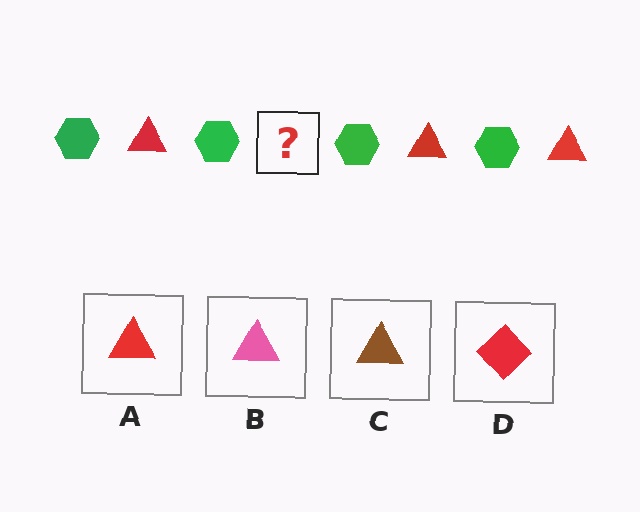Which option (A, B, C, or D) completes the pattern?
A.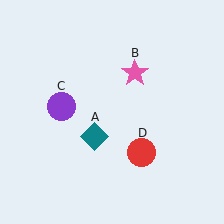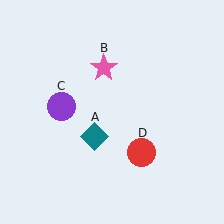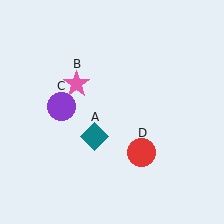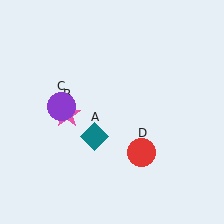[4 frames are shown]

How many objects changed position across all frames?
1 object changed position: pink star (object B).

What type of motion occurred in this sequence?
The pink star (object B) rotated counterclockwise around the center of the scene.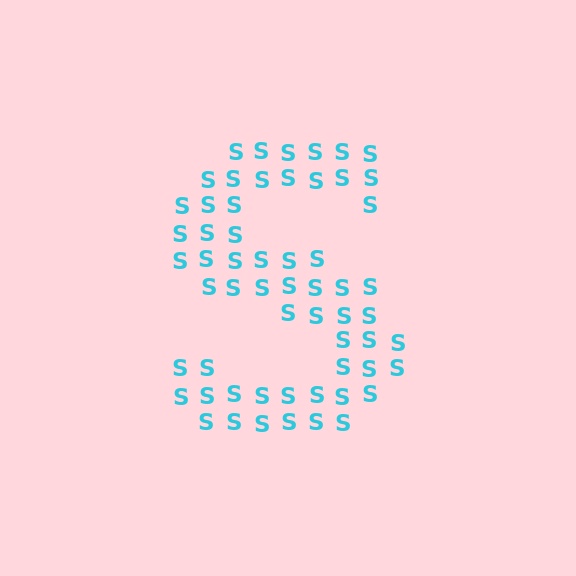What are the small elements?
The small elements are letter S's.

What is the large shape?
The large shape is the letter S.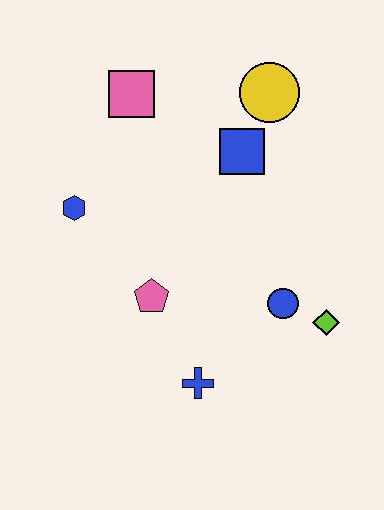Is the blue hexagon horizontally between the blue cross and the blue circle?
No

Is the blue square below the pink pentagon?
No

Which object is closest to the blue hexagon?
The pink pentagon is closest to the blue hexagon.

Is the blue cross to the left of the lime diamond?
Yes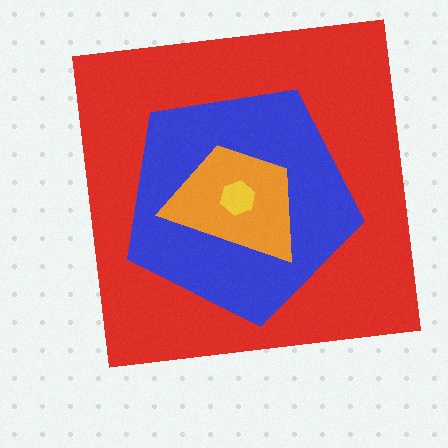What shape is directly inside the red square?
The blue pentagon.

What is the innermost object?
The yellow hexagon.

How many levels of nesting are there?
4.